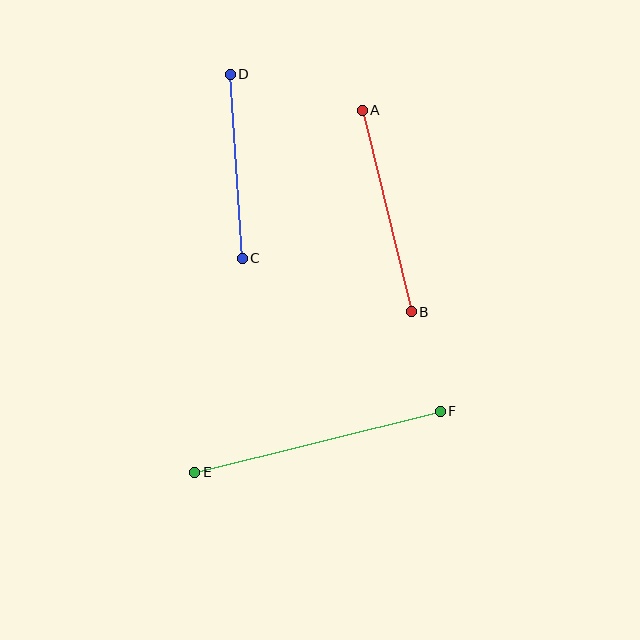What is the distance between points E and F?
The distance is approximately 253 pixels.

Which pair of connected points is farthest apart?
Points E and F are farthest apart.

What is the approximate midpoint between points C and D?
The midpoint is at approximately (236, 166) pixels.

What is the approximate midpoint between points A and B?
The midpoint is at approximately (387, 211) pixels.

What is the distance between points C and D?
The distance is approximately 184 pixels.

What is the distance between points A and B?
The distance is approximately 207 pixels.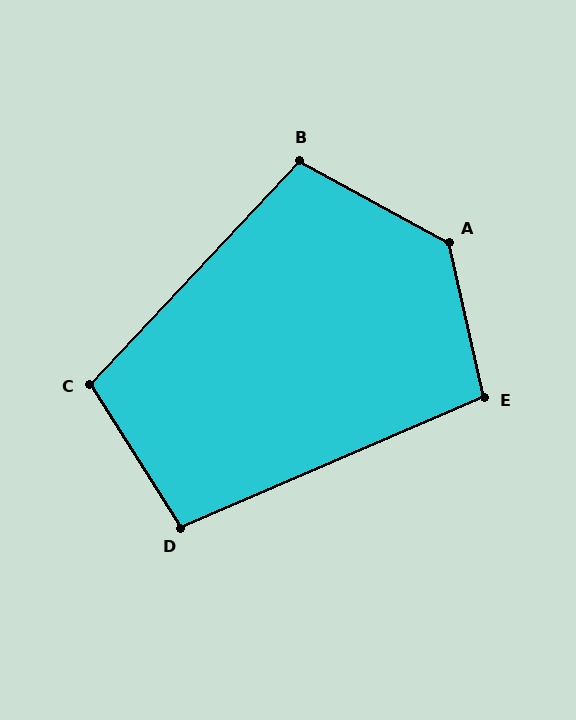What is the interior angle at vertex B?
Approximately 105 degrees (obtuse).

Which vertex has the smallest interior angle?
D, at approximately 99 degrees.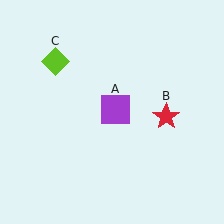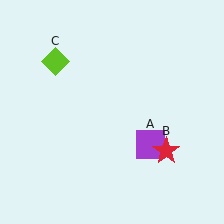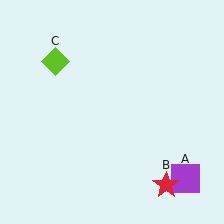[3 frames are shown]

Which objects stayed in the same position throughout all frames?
Lime diamond (object C) remained stationary.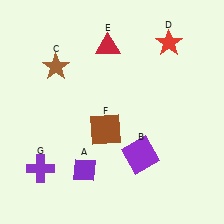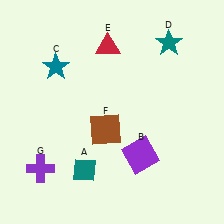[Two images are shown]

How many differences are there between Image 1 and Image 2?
There are 3 differences between the two images.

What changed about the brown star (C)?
In Image 1, C is brown. In Image 2, it changed to teal.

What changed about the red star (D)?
In Image 1, D is red. In Image 2, it changed to teal.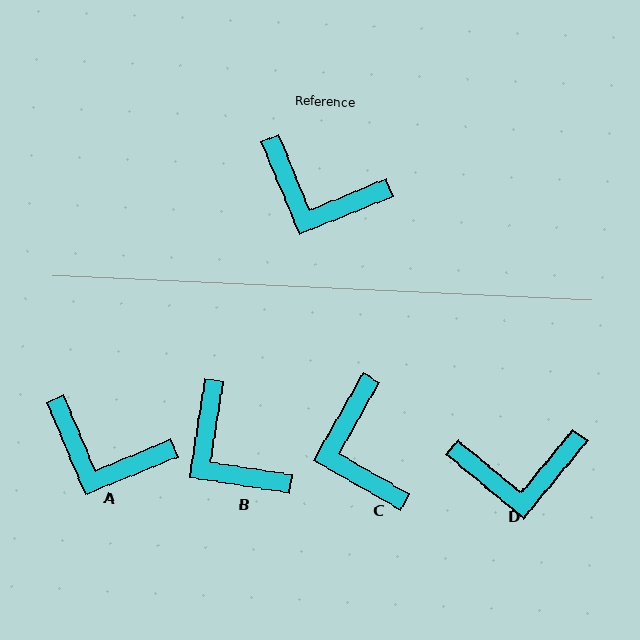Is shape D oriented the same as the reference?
No, it is off by about 28 degrees.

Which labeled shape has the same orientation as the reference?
A.